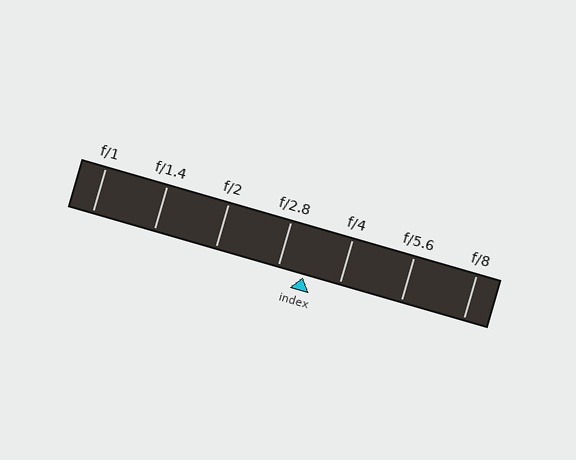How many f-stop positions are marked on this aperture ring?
There are 7 f-stop positions marked.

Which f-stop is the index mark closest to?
The index mark is closest to f/2.8.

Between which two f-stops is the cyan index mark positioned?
The index mark is between f/2.8 and f/4.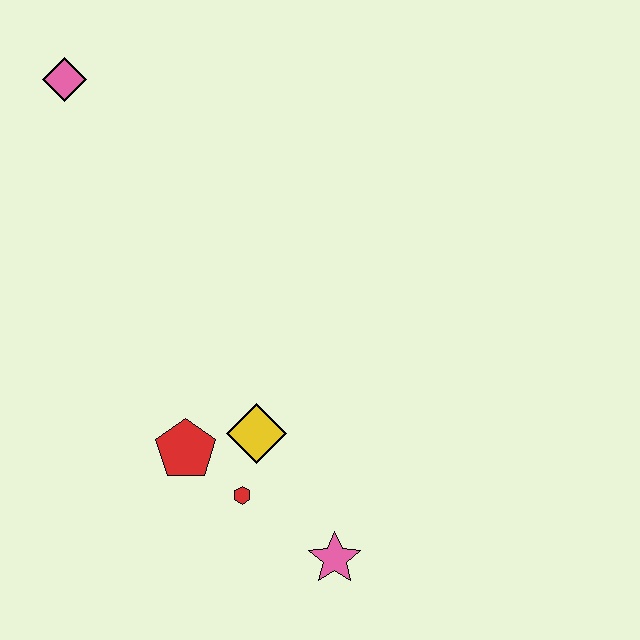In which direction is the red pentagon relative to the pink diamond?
The red pentagon is below the pink diamond.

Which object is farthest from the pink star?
The pink diamond is farthest from the pink star.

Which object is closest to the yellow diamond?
The red hexagon is closest to the yellow diamond.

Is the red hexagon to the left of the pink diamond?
No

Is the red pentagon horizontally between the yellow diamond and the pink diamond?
Yes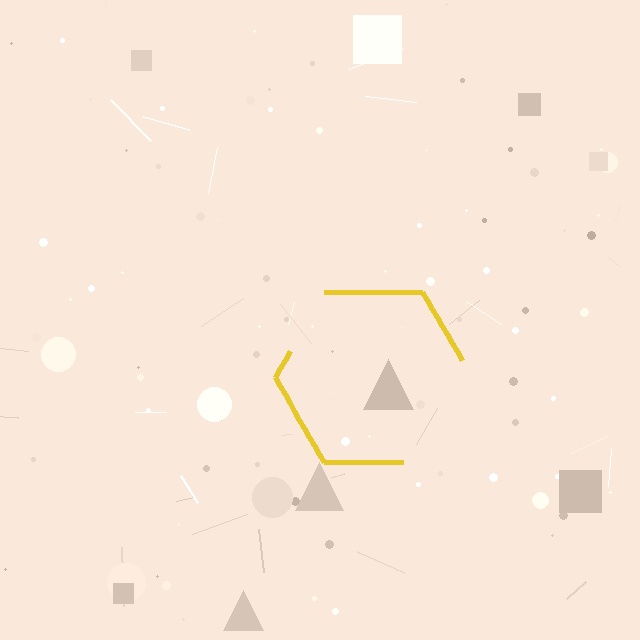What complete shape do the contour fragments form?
The contour fragments form a hexagon.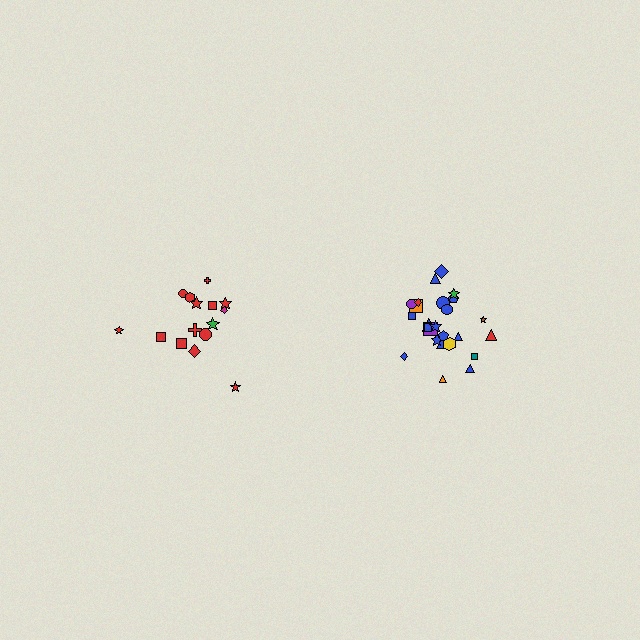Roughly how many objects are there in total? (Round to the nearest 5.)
Roughly 40 objects in total.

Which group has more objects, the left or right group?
The right group.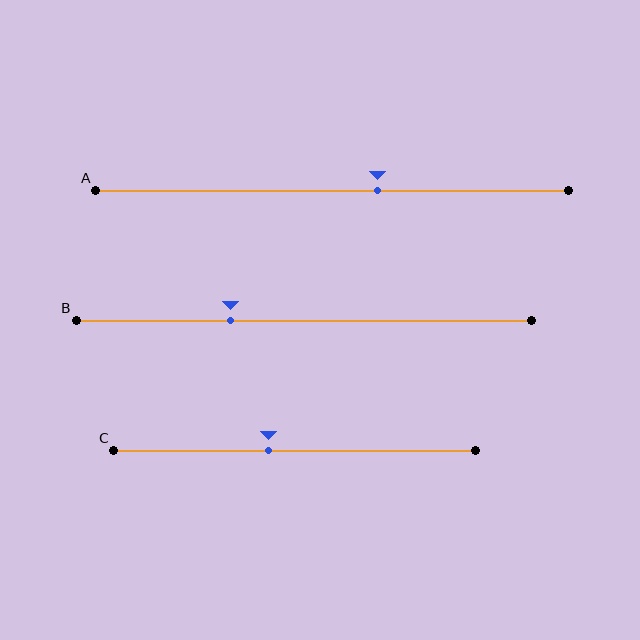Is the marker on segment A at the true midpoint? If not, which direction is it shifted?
No, the marker on segment A is shifted to the right by about 9% of the segment length.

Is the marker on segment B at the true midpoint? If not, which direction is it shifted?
No, the marker on segment B is shifted to the left by about 16% of the segment length.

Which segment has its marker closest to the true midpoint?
Segment C has its marker closest to the true midpoint.